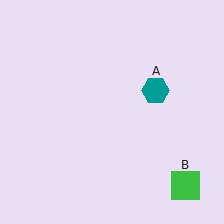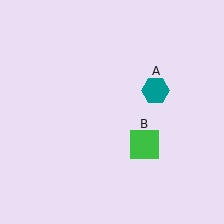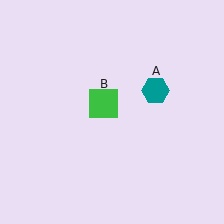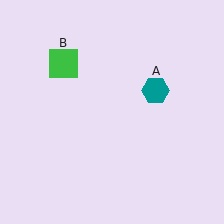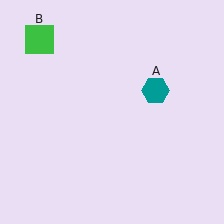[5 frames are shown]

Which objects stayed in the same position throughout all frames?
Teal hexagon (object A) remained stationary.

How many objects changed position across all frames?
1 object changed position: green square (object B).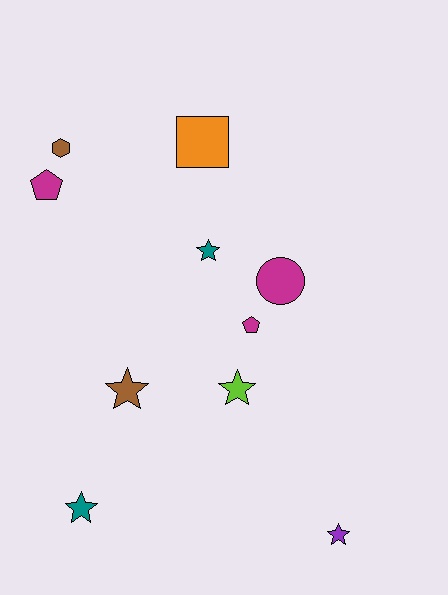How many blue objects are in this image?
There are no blue objects.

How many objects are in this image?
There are 10 objects.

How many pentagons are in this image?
There are 2 pentagons.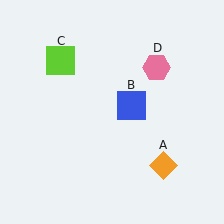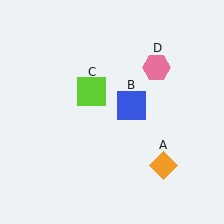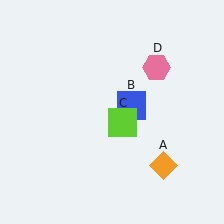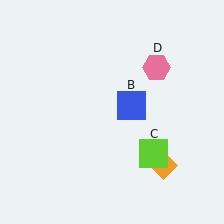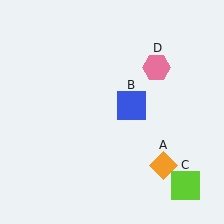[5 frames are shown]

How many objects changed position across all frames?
1 object changed position: lime square (object C).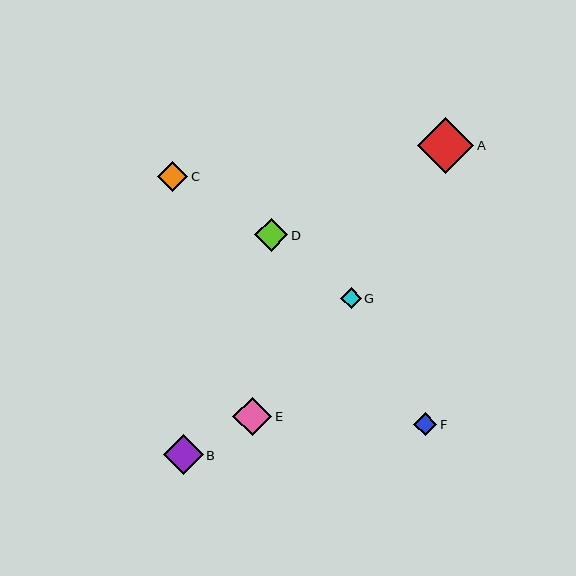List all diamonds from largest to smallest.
From largest to smallest: A, B, E, D, C, F, G.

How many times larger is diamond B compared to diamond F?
Diamond B is approximately 1.7 times the size of diamond F.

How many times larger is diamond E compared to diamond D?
Diamond E is approximately 1.2 times the size of diamond D.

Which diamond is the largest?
Diamond A is the largest with a size of approximately 56 pixels.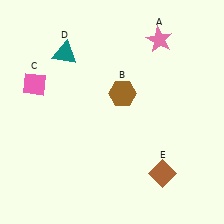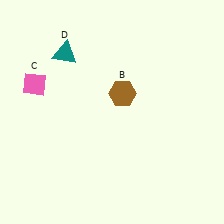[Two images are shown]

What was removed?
The pink star (A), the brown diamond (E) were removed in Image 2.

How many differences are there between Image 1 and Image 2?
There are 2 differences between the two images.